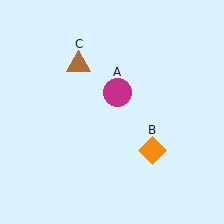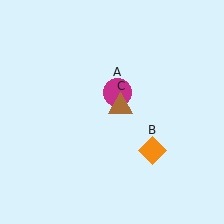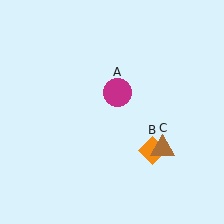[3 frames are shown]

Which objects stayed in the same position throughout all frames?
Magenta circle (object A) and orange diamond (object B) remained stationary.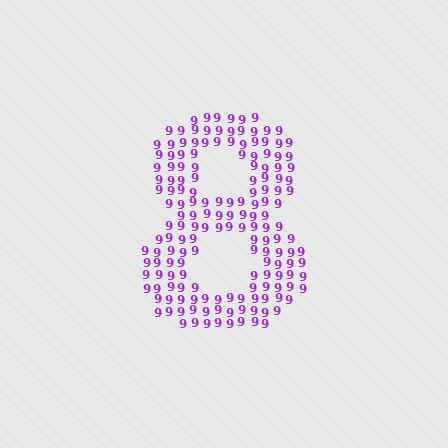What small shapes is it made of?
It is made of small digit 9's.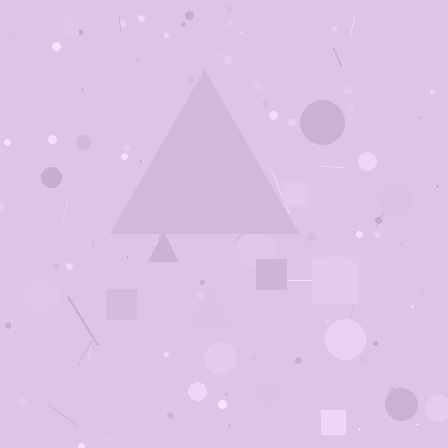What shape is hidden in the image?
A triangle is hidden in the image.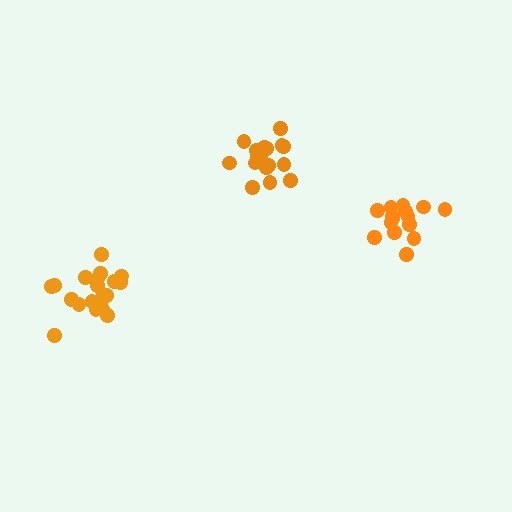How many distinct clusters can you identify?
There are 3 distinct clusters.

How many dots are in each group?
Group 1: 21 dots, Group 2: 18 dots, Group 3: 15 dots (54 total).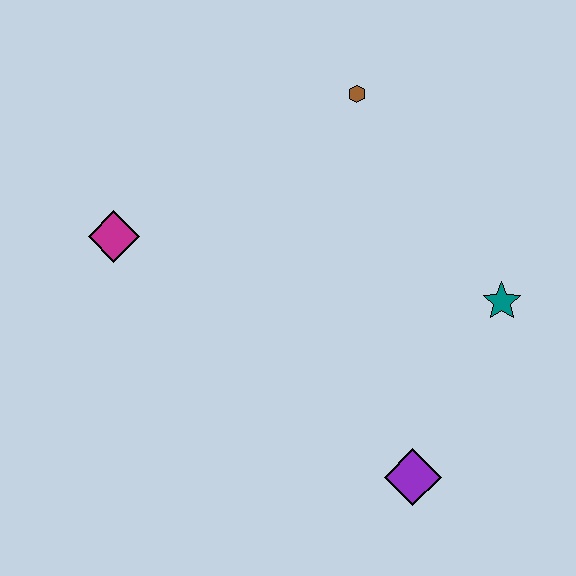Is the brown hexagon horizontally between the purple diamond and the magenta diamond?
Yes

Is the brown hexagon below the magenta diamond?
No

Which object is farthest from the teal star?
The magenta diamond is farthest from the teal star.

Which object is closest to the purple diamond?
The teal star is closest to the purple diamond.